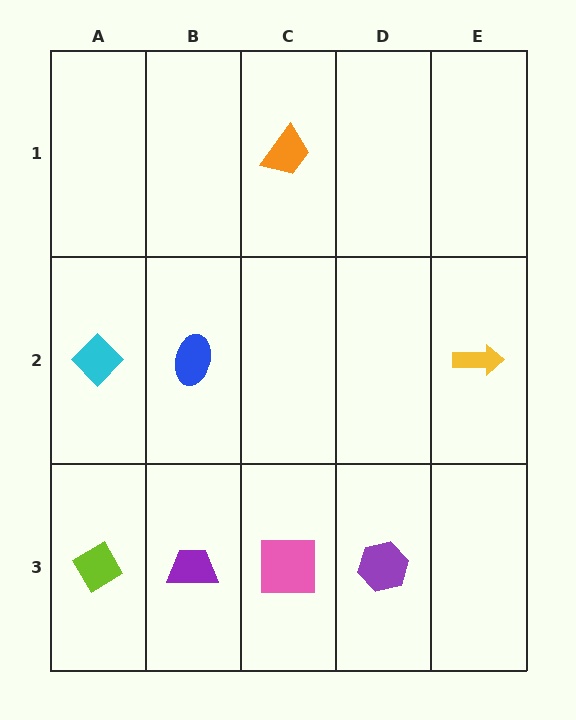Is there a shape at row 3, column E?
No, that cell is empty.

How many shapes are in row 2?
3 shapes.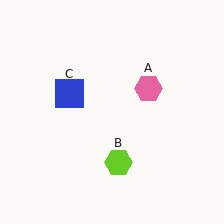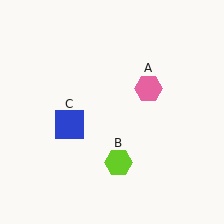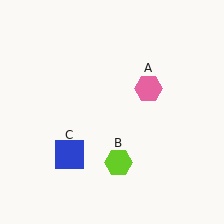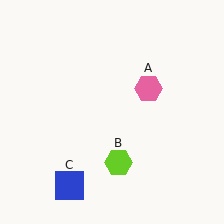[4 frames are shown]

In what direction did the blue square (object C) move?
The blue square (object C) moved down.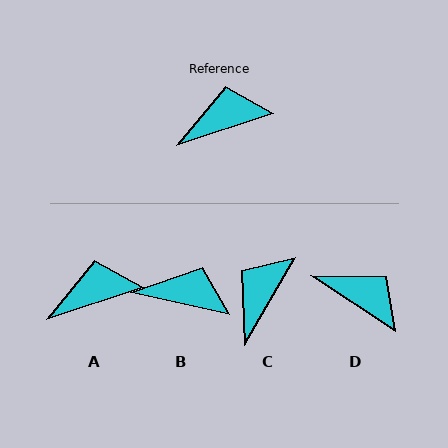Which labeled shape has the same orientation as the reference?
A.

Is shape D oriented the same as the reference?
No, it is off by about 52 degrees.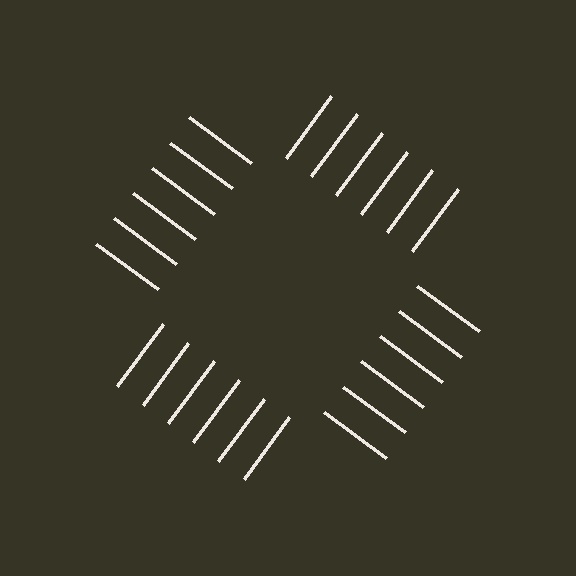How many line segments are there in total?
24 — 6 along each of the 4 edges.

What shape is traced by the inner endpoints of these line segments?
An illusory square — the line segments terminate on its edges but no continuous stroke is drawn.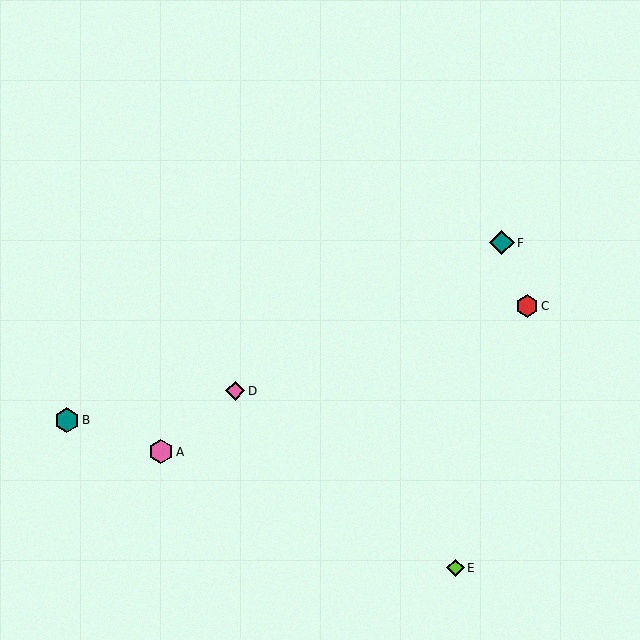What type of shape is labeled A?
Shape A is a pink hexagon.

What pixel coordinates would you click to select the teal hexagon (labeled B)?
Click at (67, 420) to select the teal hexagon B.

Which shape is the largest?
The teal diamond (labeled F) is the largest.